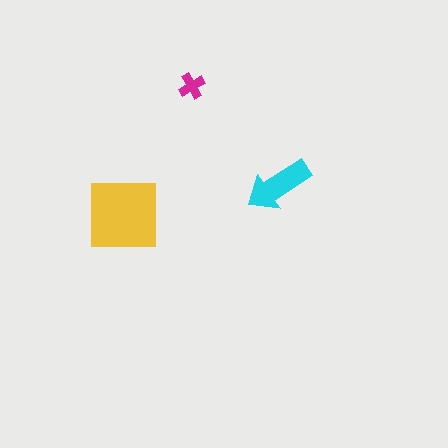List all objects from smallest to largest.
The magenta cross, the cyan arrow, the yellow square.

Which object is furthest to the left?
The yellow square is leftmost.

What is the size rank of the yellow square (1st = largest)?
1st.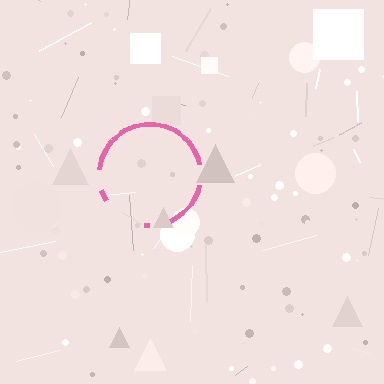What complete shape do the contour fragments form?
The contour fragments form a circle.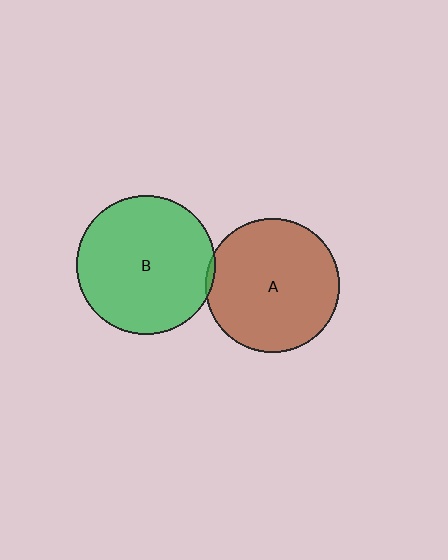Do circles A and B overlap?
Yes.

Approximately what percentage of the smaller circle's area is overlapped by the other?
Approximately 5%.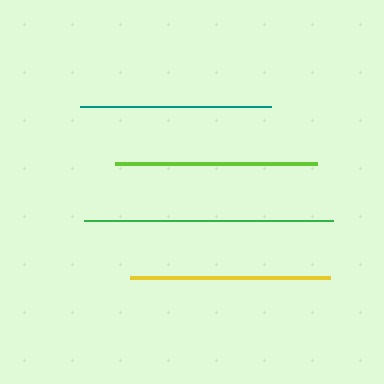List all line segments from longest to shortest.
From longest to shortest: green, lime, yellow, teal.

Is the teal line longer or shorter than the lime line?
The lime line is longer than the teal line.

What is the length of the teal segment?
The teal segment is approximately 192 pixels long.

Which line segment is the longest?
The green line is the longest at approximately 250 pixels.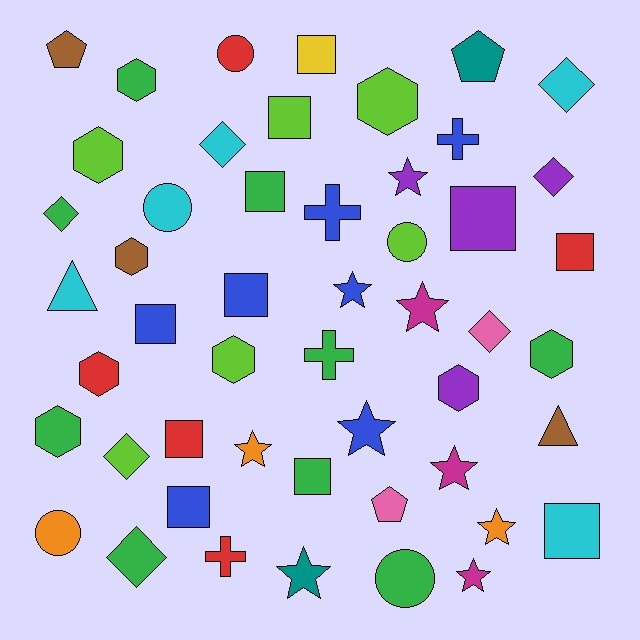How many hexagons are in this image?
There are 9 hexagons.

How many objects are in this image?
There are 50 objects.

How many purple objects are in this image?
There are 4 purple objects.